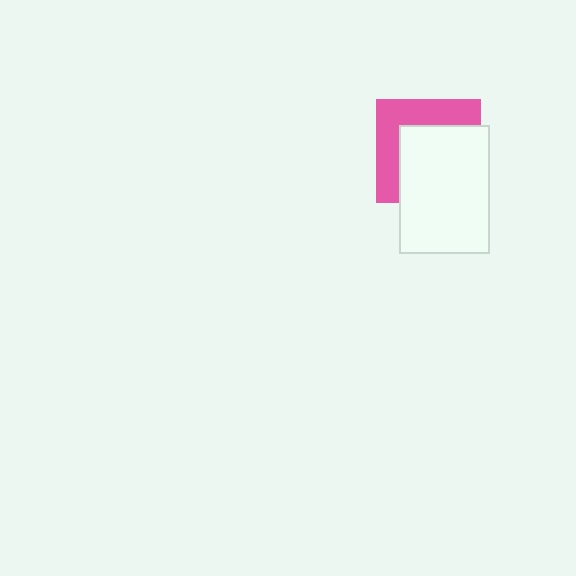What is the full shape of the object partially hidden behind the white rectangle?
The partially hidden object is a pink square.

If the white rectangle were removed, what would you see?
You would see the complete pink square.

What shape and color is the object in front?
The object in front is a white rectangle.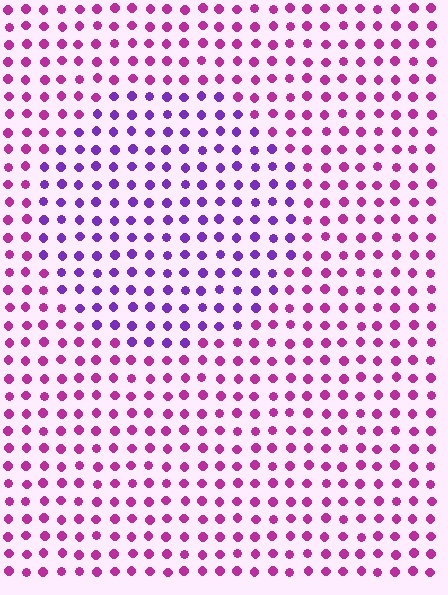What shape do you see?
I see a circle.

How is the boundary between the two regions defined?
The boundary is defined purely by a slight shift in hue (about 40 degrees). Spacing, size, and orientation are identical on both sides.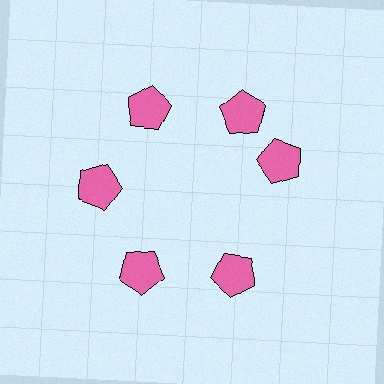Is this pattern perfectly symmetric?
No. The 6 pink pentagons are arranged in a ring, but one element near the 3 o'clock position is rotated out of alignment along the ring, breaking the 6-fold rotational symmetry.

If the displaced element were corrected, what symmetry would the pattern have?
It would have 6-fold rotational symmetry — the pattern would map onto itself every 60 degrees.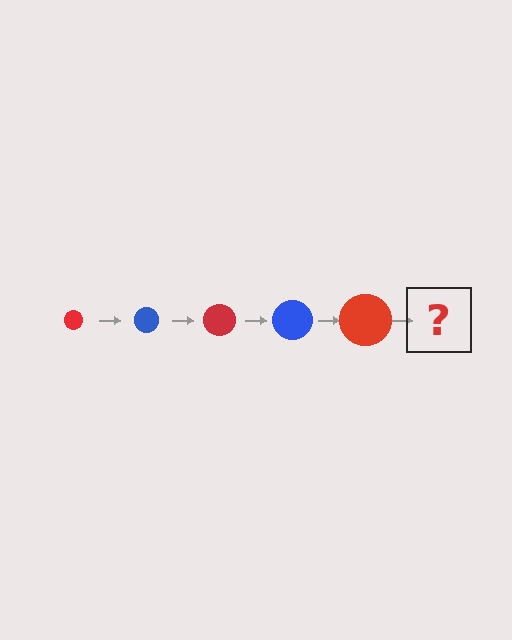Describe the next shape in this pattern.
It should be a blue circle, larger than the previous one.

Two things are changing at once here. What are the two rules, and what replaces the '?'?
The two rules are that the circle grows larger each step and the color cycles through red and blue. The '?' should be a blue circle, larger than the previous one.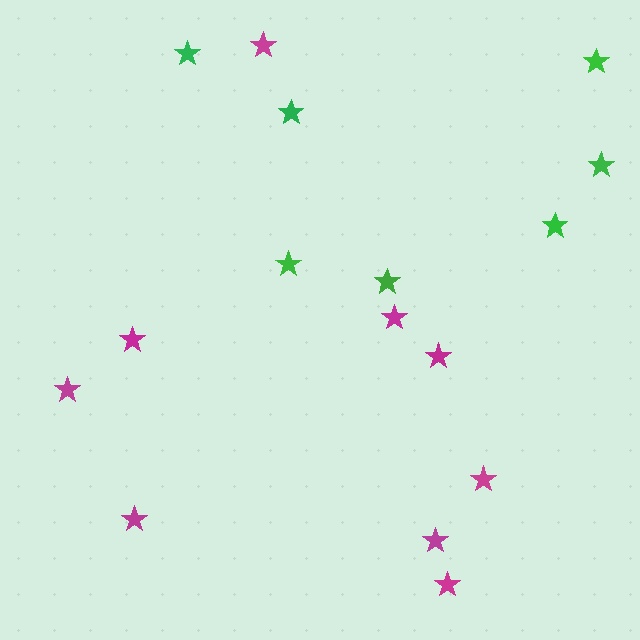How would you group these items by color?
There are 2 groups: one group of magenta stars (9) and one group of green stars (7).